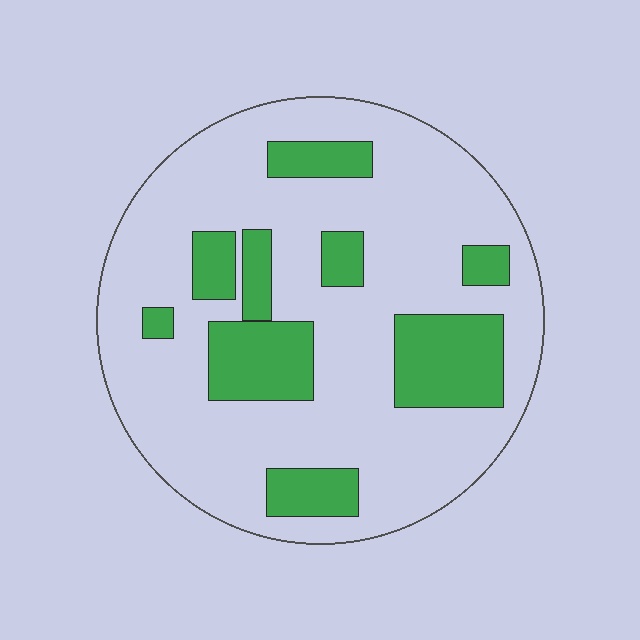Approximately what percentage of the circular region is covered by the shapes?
Approximately 25%.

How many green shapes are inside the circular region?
9.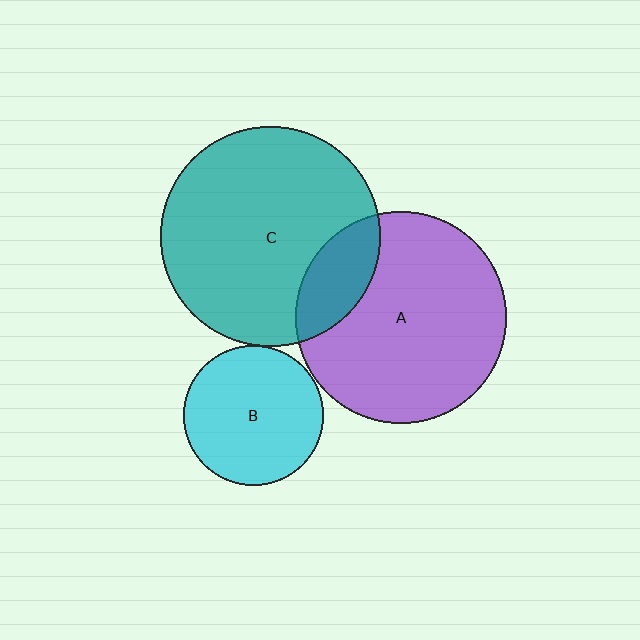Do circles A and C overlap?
Yes.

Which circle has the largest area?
Circle C (teal).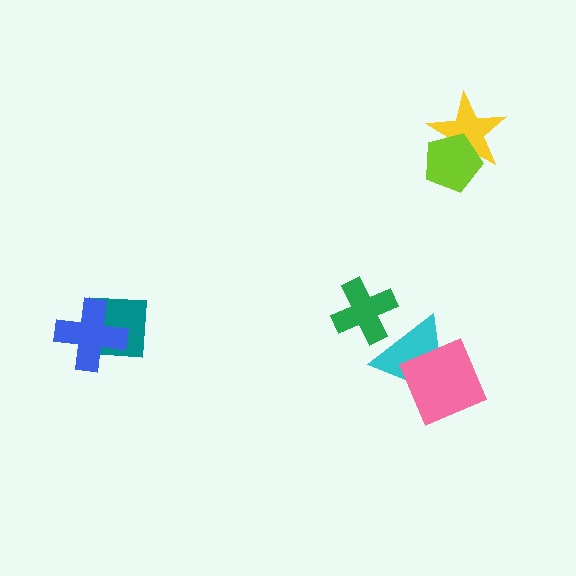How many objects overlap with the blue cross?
1 object overlaps with the blue cross.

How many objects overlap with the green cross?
1 object overlaps with the green cross.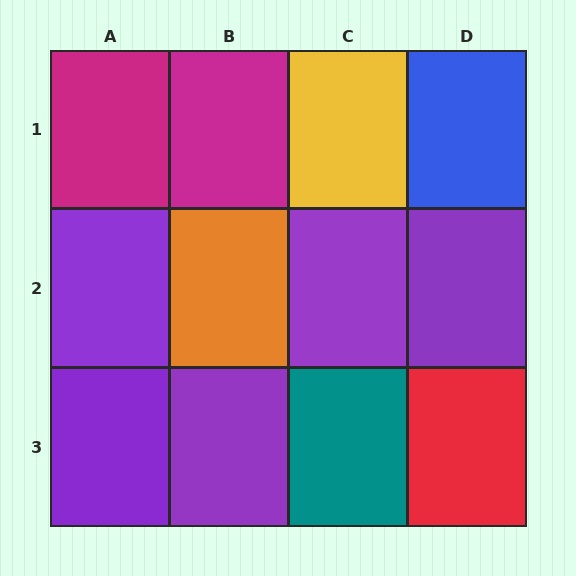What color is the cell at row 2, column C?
Purple.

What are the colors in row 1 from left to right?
Magenta, magenta, yellow, blue.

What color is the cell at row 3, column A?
Purple.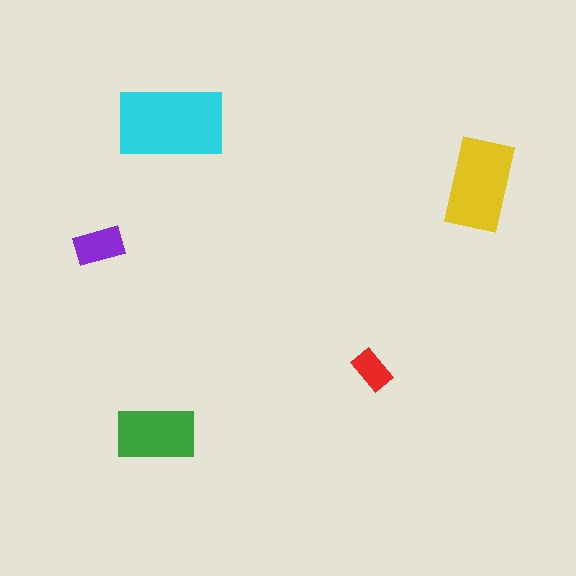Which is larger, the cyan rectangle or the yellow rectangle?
The cyan one.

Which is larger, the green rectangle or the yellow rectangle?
The yellow one.